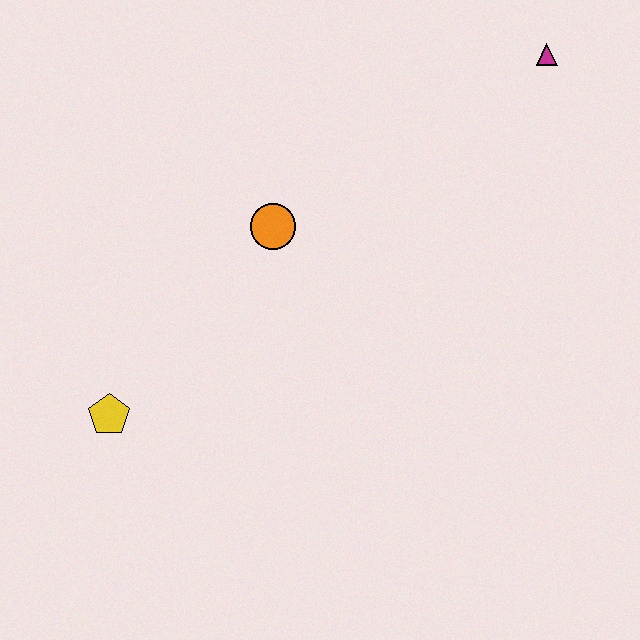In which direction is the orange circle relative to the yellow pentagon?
The orange circle is above the yellow pentagon.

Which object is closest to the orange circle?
The yellow pentagon is closest to the orange circle.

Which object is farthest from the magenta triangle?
The yellow pentagon is farthest from the magenta triangle.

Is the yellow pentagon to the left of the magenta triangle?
Yes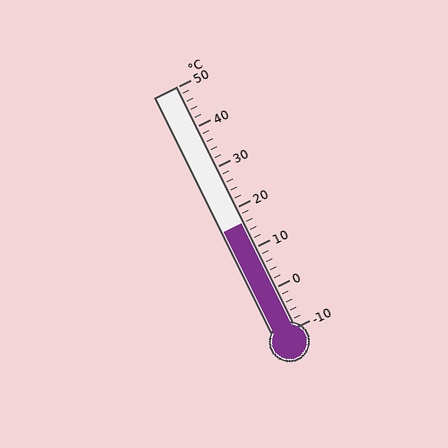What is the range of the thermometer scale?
The thermometer scale ranges from -10°C to 50°C.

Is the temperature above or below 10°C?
The temperature is above 10°C.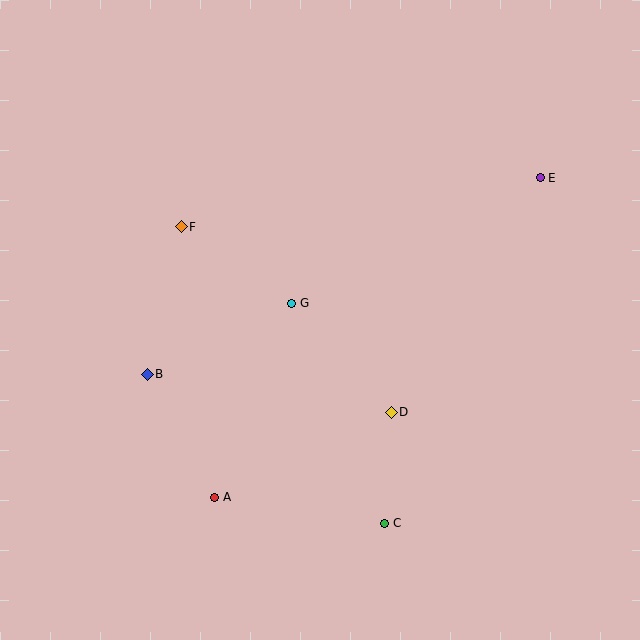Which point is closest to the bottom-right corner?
Point C is closest to the bottom-right corner.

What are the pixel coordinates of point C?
Point C is at (385, 523).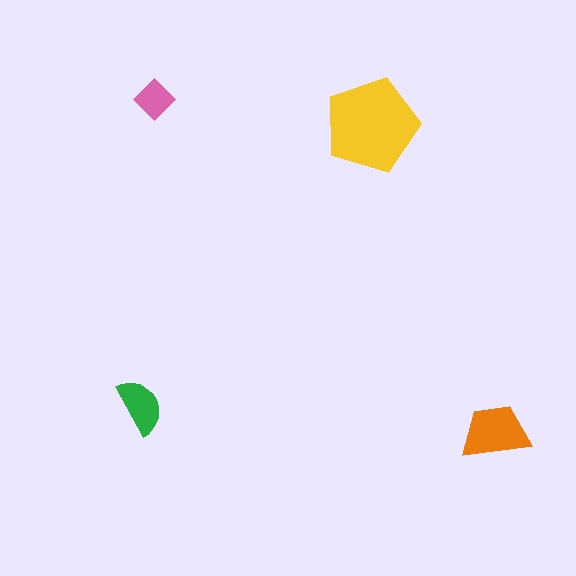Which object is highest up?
The pink diamond is topmost.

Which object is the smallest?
The pink diamond.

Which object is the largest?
The yellow pentagon.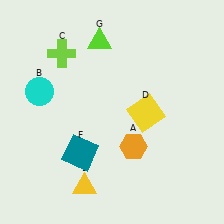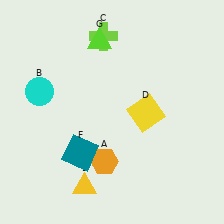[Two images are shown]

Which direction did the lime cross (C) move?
The lime cross (C) moved right.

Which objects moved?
The objects that moved are: the orange hexagon (A), the lime cross (C).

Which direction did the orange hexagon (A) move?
The orange hexagon (A) moved left.